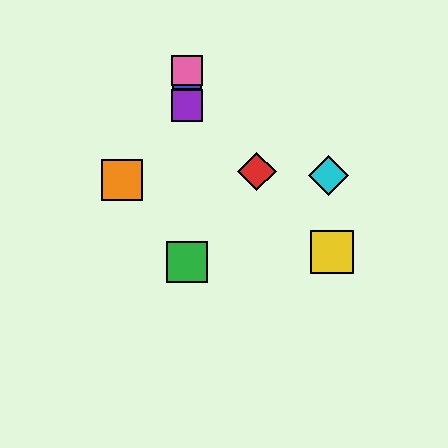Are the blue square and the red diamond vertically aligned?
No, the blue square is at x≈187 and the red diamond is at x≈257.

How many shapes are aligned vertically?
4 shapes (the blue square, the green square, the purple square, the pink square) are aligned vertically.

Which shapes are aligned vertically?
The blue square, the green square, the purple square, the pink square are aligned vertically.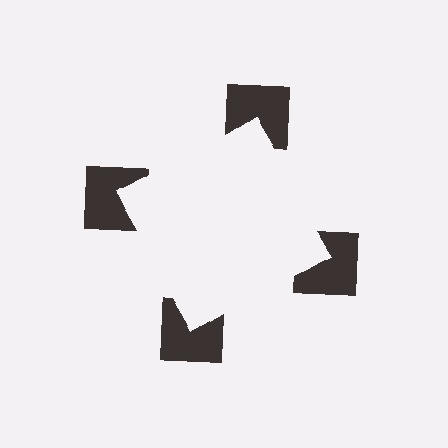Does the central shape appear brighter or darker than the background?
It typically appears slightly brighter than the background, even though no actual brightness change is drawn.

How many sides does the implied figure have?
4 sides.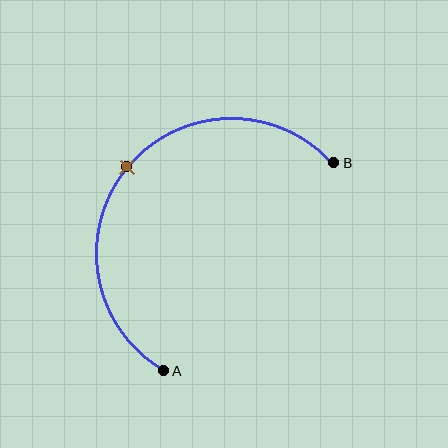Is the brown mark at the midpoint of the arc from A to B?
Yes. The brown mark lies on the arc at equal arc-length from both A and B — it is the arc midpoint.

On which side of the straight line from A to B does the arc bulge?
The arc bulges above and to the left of the straight line connecting A and B.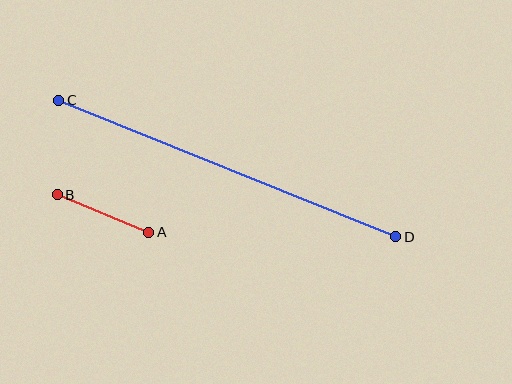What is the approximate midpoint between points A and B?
The midpoint is at approximately (103, 214) pixels.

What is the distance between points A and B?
The distance is approximately 99 pixels.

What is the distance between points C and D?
The distance is approximately 364 pixels.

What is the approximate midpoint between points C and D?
The midpoint is at approximately (227, 169) pixels.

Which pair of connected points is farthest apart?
Points C and D are farthest apart.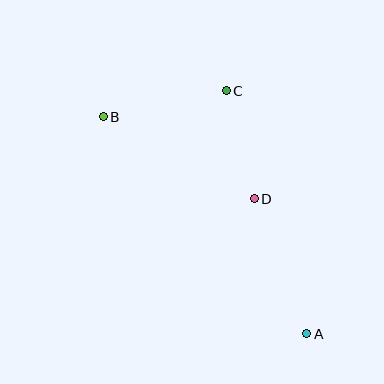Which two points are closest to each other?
Points C and D are closest to each other.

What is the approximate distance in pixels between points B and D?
The distance between B and D is approximately 172 pixels.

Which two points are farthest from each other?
Points A and B are farthest from each other.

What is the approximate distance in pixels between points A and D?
The distance between A and D is approximately 145 pixels.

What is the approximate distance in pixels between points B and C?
The distance between B and C is approximately 126 pixels.